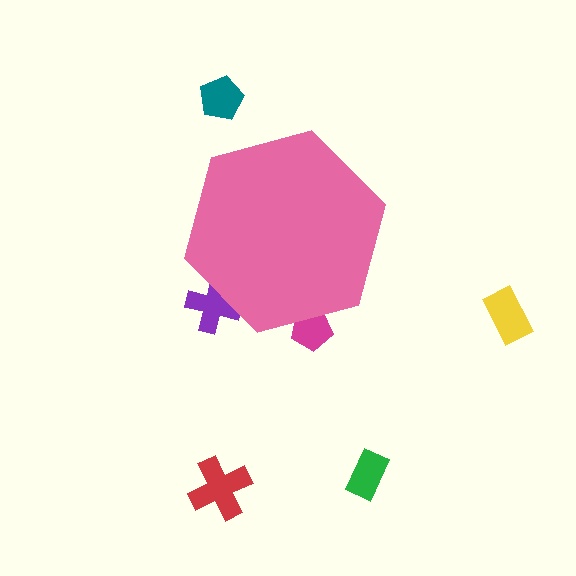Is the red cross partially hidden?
No, the red cross is fully visible.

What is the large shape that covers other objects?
A pink hexagon.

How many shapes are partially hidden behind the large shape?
2 shapes are partially hidden.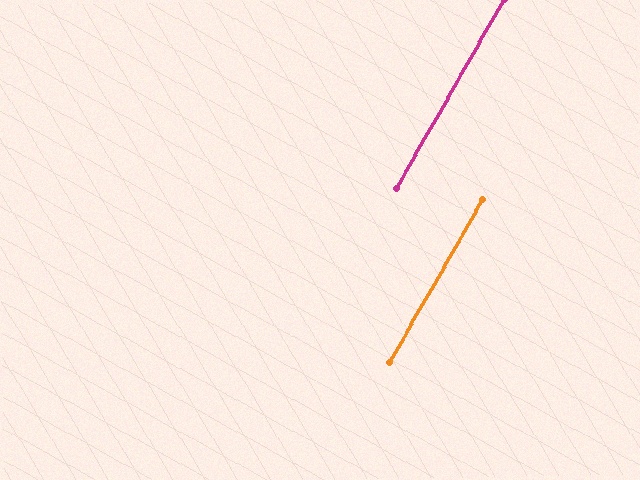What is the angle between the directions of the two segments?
Approximately 0 degrees.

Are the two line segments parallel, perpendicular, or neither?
Parallel — their directions differ by only 0.0°.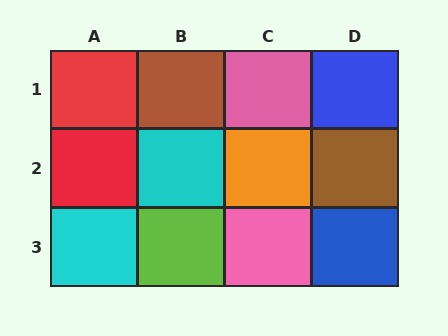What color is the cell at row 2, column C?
Orange.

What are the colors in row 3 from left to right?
Cyan, lime, pink, blue.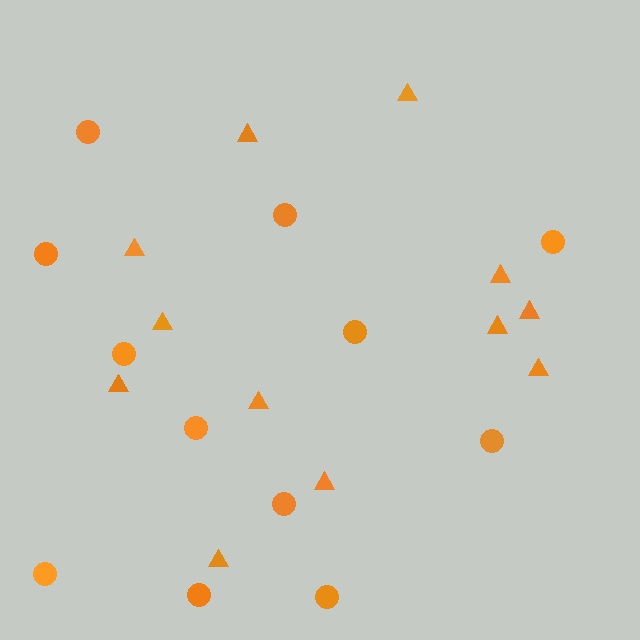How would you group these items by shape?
There are 2 groups: one group of triangles (12) and one group of circles (12).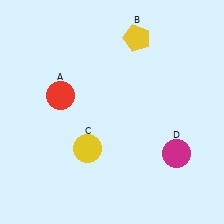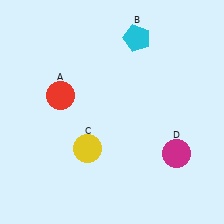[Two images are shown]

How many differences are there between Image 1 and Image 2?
There is 1 difference between the two images.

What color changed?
The pentagon (B) changed from yellow in Image 1 to cyan in Image 2.